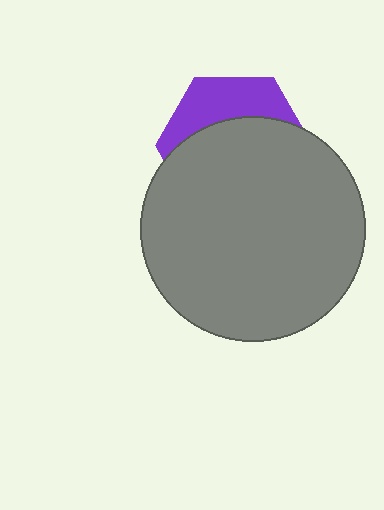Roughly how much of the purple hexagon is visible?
A small part of it is visible (roughly 33%).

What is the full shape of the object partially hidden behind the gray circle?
The partially hidden object is a purple hexagon.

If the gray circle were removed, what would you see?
You would see the complete purple hexagon.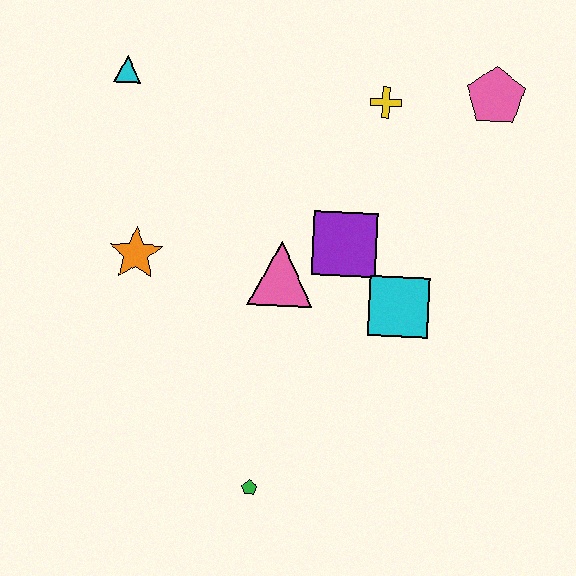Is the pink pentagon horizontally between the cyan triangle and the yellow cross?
No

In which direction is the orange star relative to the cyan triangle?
The orange star is below the cyan triangle.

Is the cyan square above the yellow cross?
No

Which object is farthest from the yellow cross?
The green pentagon is farthest from the yellow cross.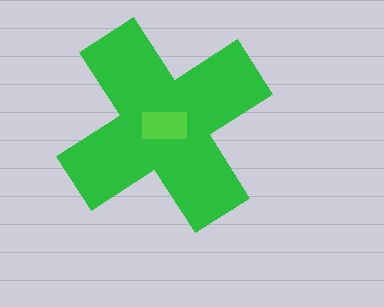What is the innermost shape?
The lime rectangle.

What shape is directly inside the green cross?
The lime rectangle.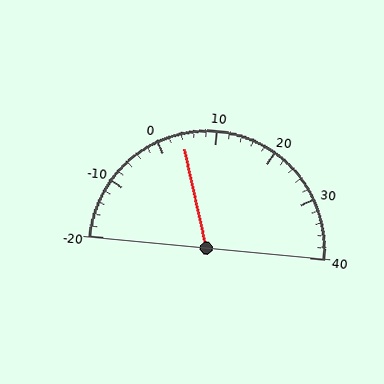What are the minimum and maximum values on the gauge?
The gauge ranges from -20 to 40.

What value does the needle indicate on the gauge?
The needle indicates approximately 4.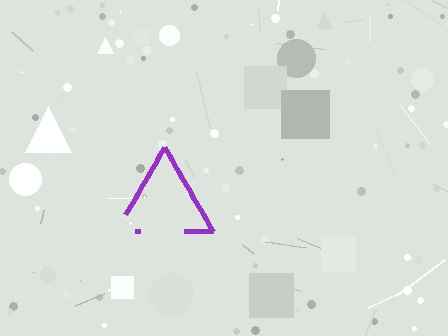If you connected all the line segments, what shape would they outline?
They would outline a triangle.